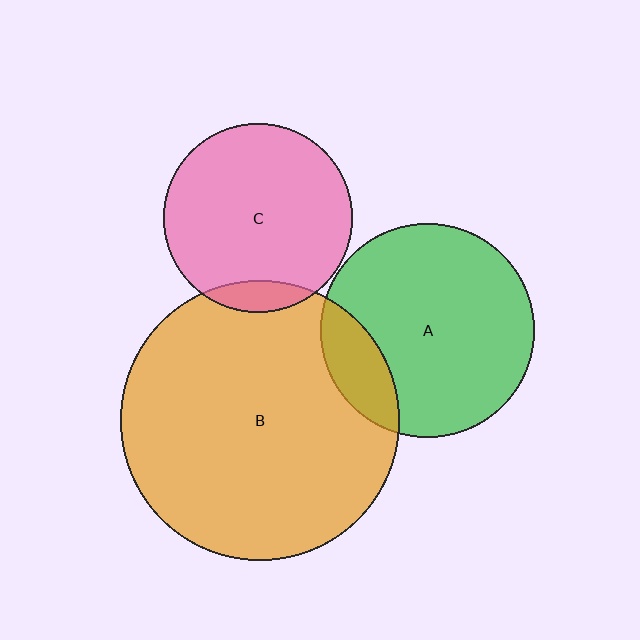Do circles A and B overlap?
Yes.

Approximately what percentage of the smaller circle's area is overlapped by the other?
Approximately 15%.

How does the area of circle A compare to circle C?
Approximately 1.3 times.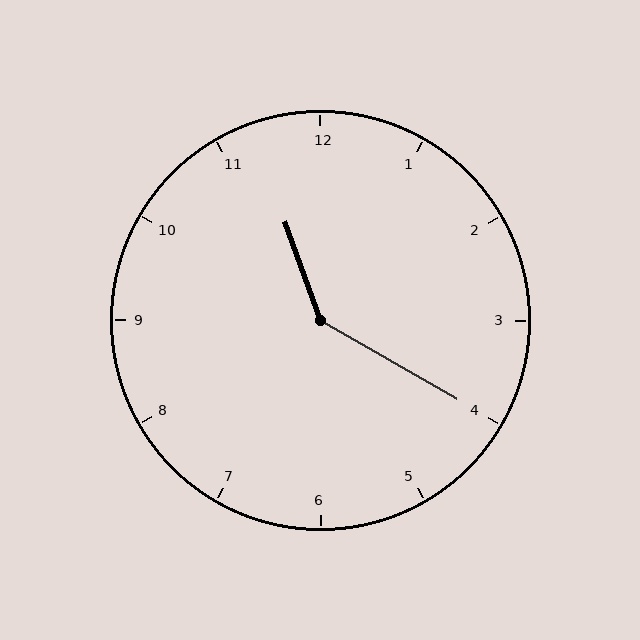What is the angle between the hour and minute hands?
Approximately 140 degrees.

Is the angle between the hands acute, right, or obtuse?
It is obtuse.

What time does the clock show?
11:20.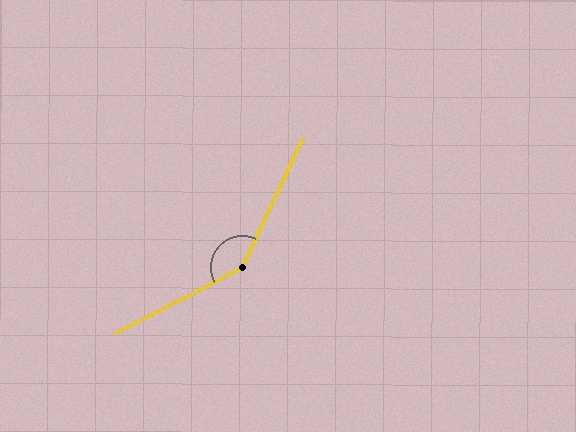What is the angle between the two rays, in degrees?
Approximately 144 degrees.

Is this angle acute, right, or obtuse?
It is obtuse.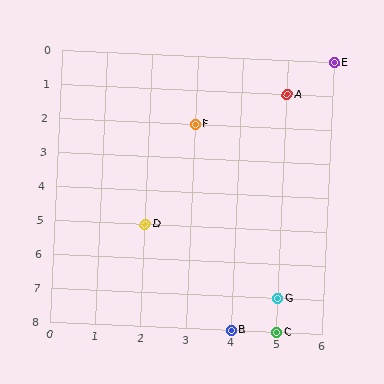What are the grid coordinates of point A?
Point A is at grid coordinates (5, 1).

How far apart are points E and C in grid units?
Points E and C are 1 column and 8 rows apart (about 8.1 grid units diagonally).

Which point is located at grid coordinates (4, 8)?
Point B is at (4, 8).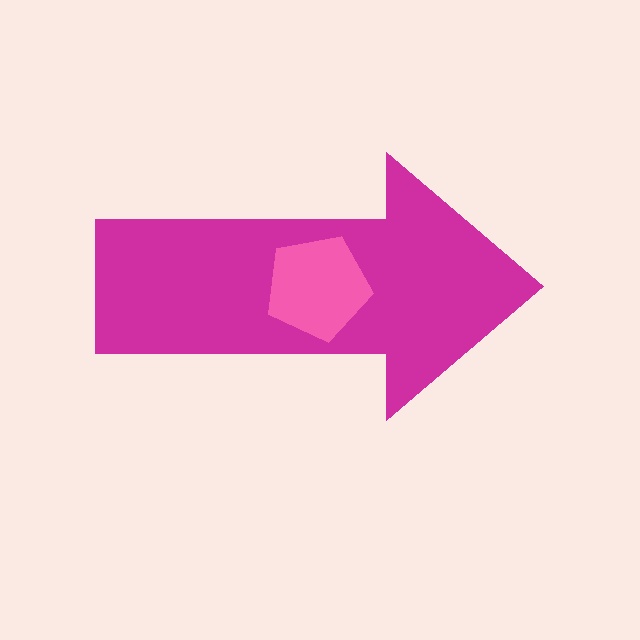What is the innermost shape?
The pink pentagon.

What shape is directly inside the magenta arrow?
The pink pentagon.